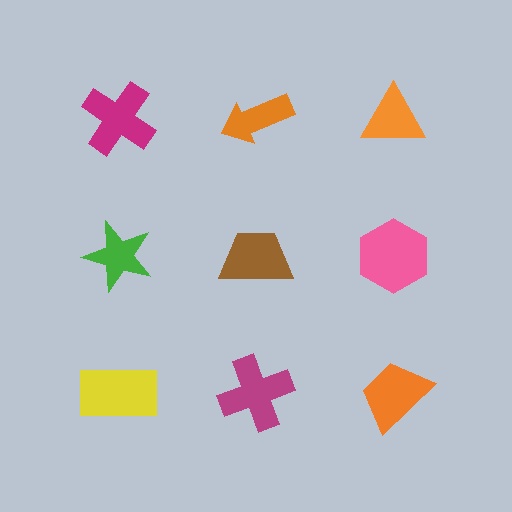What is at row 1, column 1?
A magenta cross.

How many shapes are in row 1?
3 shapes.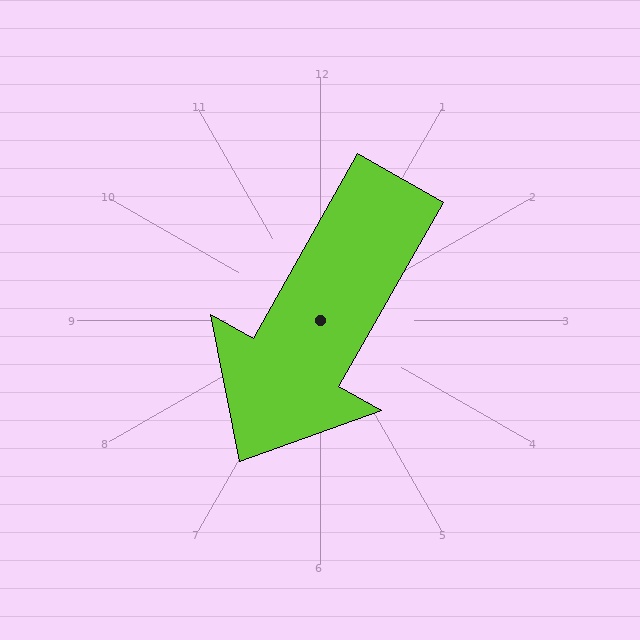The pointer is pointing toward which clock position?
Roughly 7 o'clock.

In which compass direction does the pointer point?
Southwest.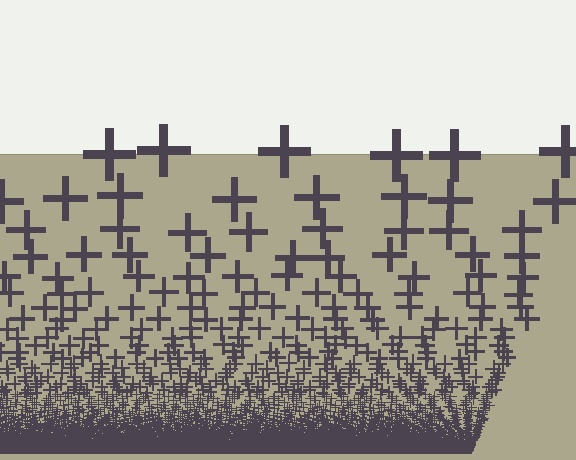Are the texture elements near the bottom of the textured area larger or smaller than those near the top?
Smaller. The gradient is inverted — elements near the bottom are smaller and denser.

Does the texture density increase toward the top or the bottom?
Density increases toward the bottom.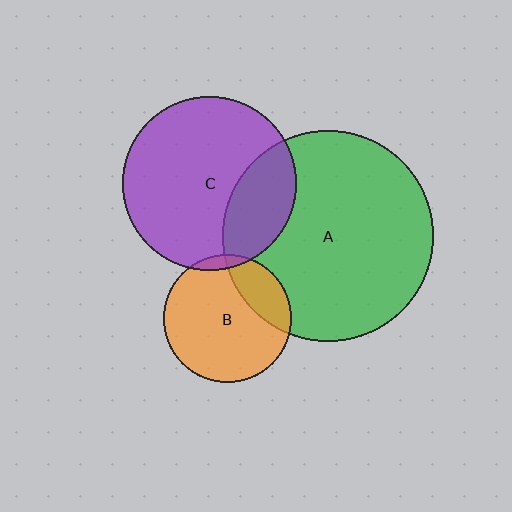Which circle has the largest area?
Circle A (green).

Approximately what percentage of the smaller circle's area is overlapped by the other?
Approximately 20%.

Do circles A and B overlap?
Yes.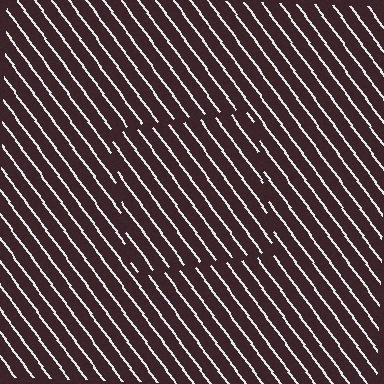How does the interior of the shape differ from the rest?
The interior of the shape contains the same grating, shifted by half a period — the contour is defined by the phase discontinuity where line-ends from the inner and outer gratings abut.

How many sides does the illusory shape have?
4 sides — the line-ends trace a square.